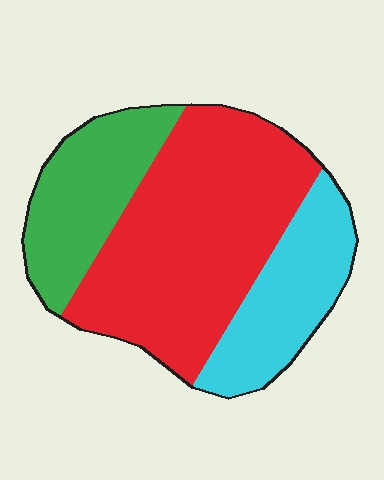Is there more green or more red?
Red.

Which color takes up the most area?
Red, at roughly 55%.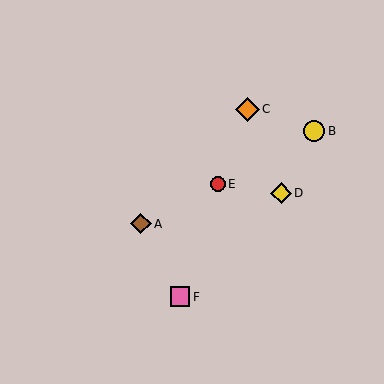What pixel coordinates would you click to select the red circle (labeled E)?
Click at (218, 184) to select the red circle E.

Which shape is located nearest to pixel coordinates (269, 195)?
The yellow diamond (labeled D) at (281, 193) is nearest to that location.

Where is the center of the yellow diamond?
The center of the yellow diamond is at (281, 193).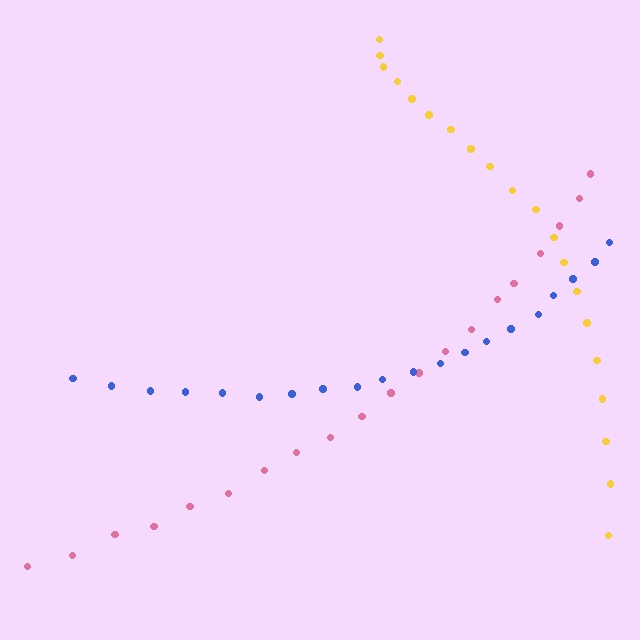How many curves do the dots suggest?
There are 3 distinct paths.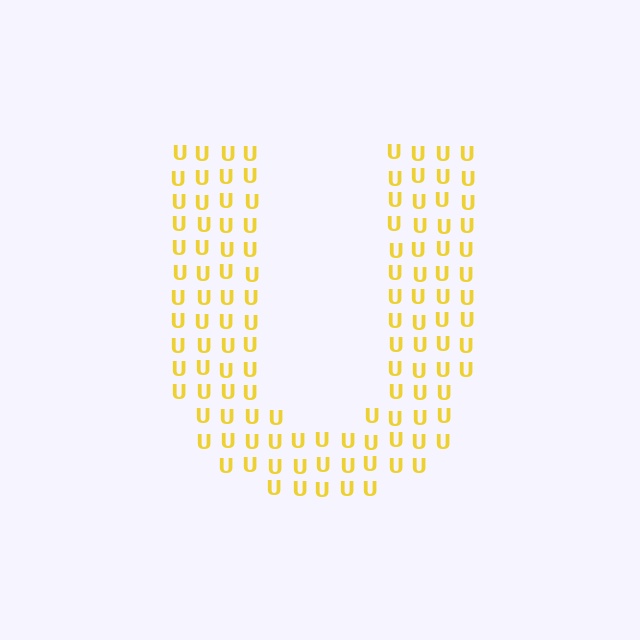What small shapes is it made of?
It is made of small letter U's.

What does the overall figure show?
The overall figure shows the letter U.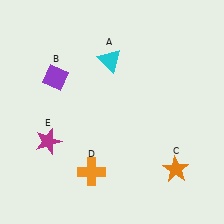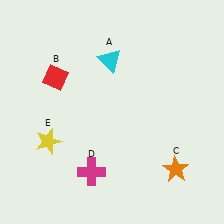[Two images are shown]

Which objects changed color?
B changed from purple to red. D changed from orange to magenta. E changed from magenta to yellow.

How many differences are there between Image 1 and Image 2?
There are 3 differences between the two images.